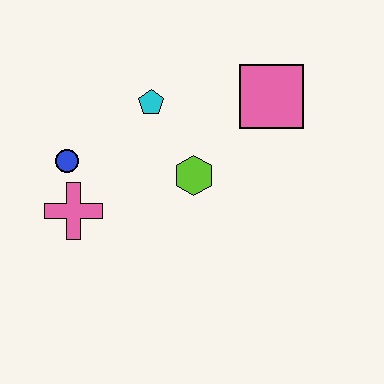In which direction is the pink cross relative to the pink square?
The pink cross is to the left of the pink square.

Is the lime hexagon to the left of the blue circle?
No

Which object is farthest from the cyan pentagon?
The pink cross is farthest from the cyan pentagon.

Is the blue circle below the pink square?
Yes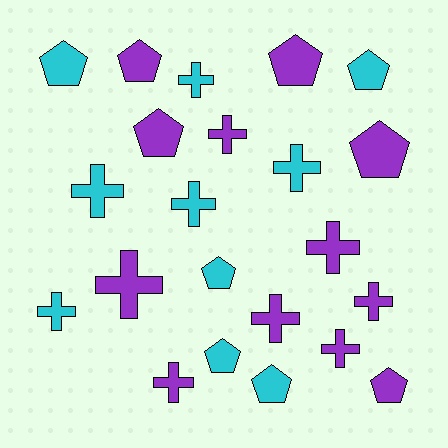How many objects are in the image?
There are 22 objects.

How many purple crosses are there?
There are 7 purple crosses.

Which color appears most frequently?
Purple, with 12 objects.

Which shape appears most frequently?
Cross, with 12 objects.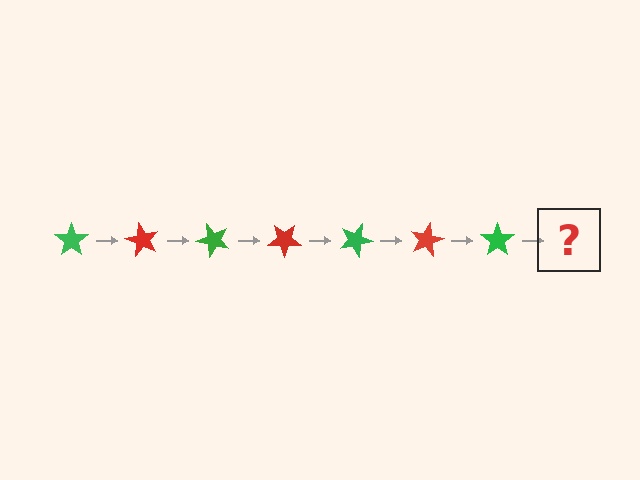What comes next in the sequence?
The next element should be a red star, rotated 420 degrees from the start.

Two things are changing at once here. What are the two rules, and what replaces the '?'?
The two rules are that it rotates 60 degrees each step and the color cycles through green and red. The '?' should be a red star, rotated 420 degrees from the start.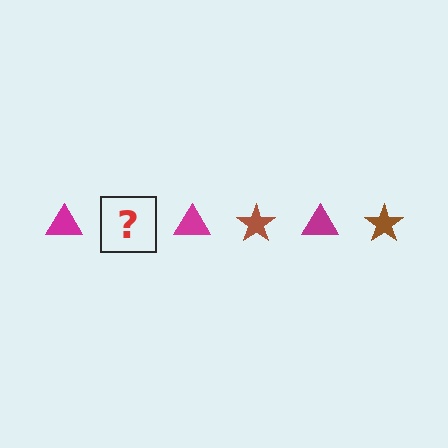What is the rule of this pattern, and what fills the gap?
The rule is that the pattern alternates between magenta triangle and brown star. The gap should be filled with a brown star.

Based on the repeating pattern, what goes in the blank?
The blank should be a brown star.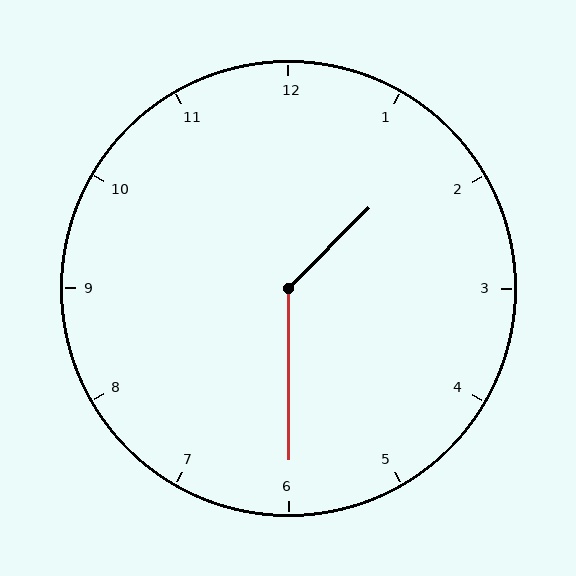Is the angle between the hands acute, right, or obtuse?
It is obtuse.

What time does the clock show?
1:30.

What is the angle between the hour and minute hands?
Approximately 135 degrees.